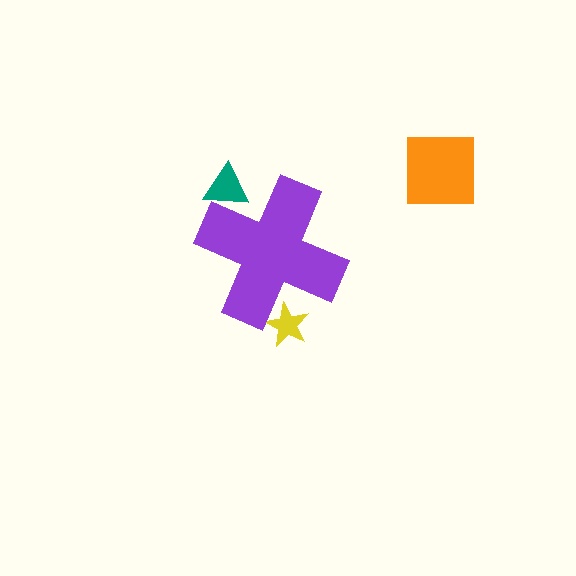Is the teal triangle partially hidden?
Yes, the teal triangle is partially hidden behind the purple cross.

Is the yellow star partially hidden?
Yes, the yellow star is partially hidden behind the purple cross.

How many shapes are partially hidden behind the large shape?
2 shapes are partially hidden.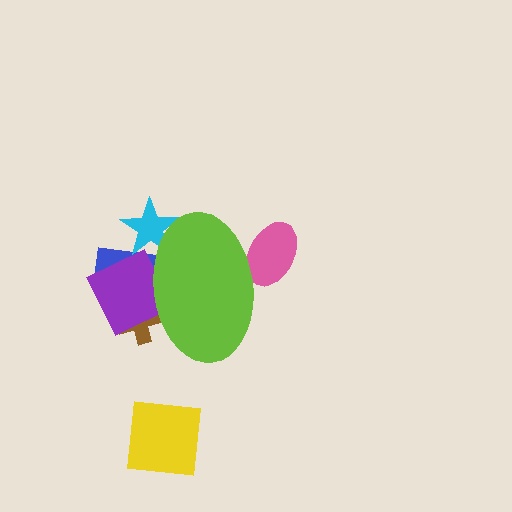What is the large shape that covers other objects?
A lime ellipse.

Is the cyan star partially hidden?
Yes, the cyan star is partially hidden behind the lime ellipse.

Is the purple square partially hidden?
Yes, the purple square is partially hidden behind the lime ellipse.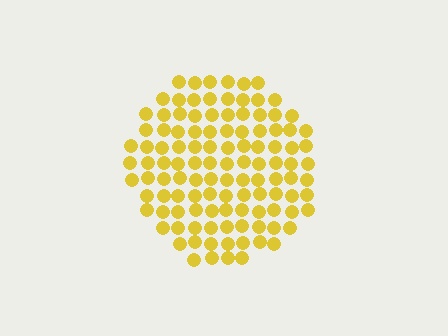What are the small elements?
The small elements are circles.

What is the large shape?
The large shape is a circle.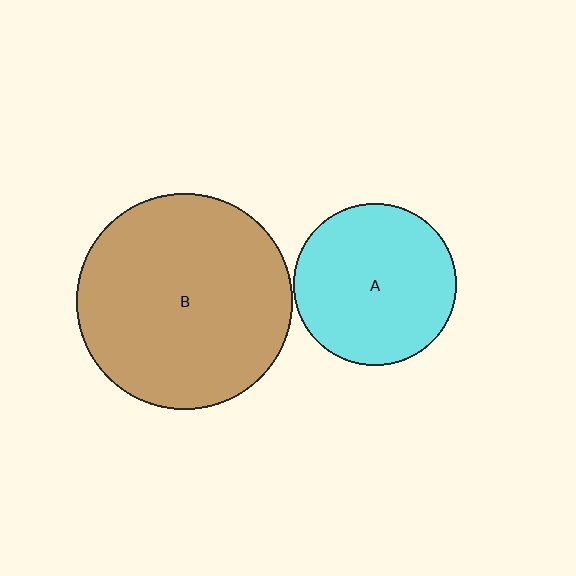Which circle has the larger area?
Circle B (brown).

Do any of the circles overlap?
No, none of the circles overlap.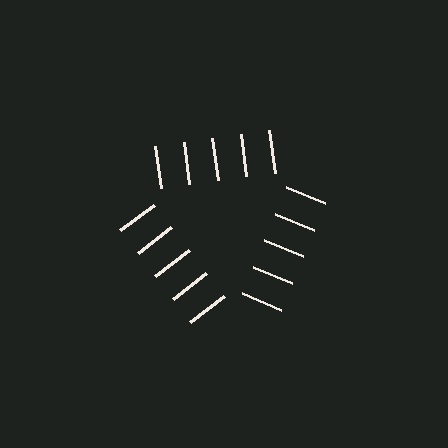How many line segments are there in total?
15 — 5 along each of the 3 edges.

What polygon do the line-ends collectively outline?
An illusory triangle — the line segments terminate on its edges but no continuous stroke is drawn.